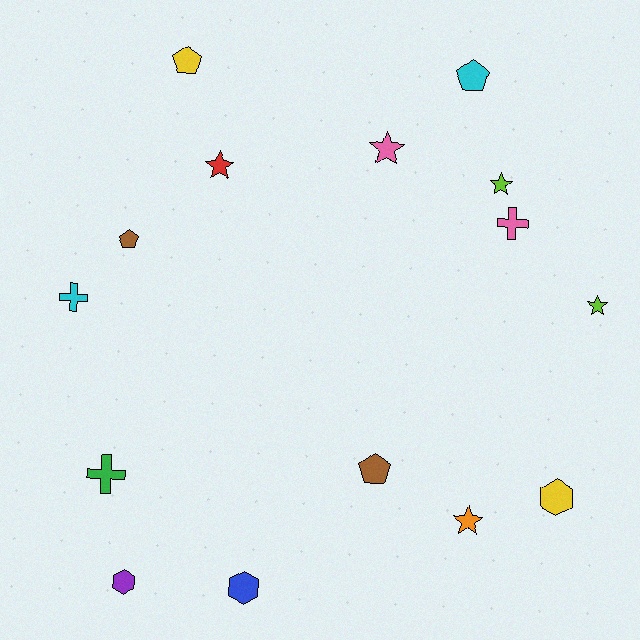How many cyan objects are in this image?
There are 2 cyan objects.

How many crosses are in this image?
There are 3 crosses.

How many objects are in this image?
There are 15 objects.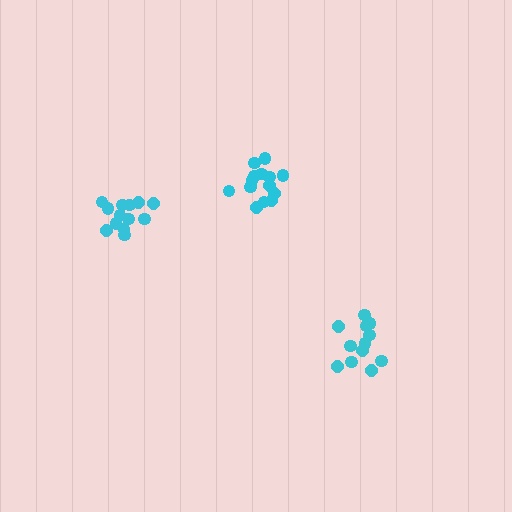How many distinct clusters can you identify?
There are 3 distinct clusters.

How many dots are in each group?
Group 1: 12 dots, Group 2: 14 dots, Group 3: 13 dots (39 total).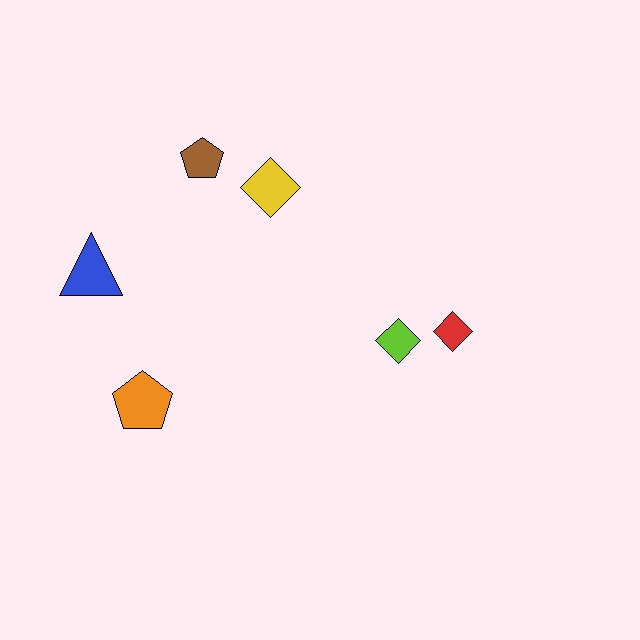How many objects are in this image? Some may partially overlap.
There are 6 objects.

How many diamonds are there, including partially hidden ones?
There are 3 diamonds.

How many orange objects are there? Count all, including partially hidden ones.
There is 1 orange object.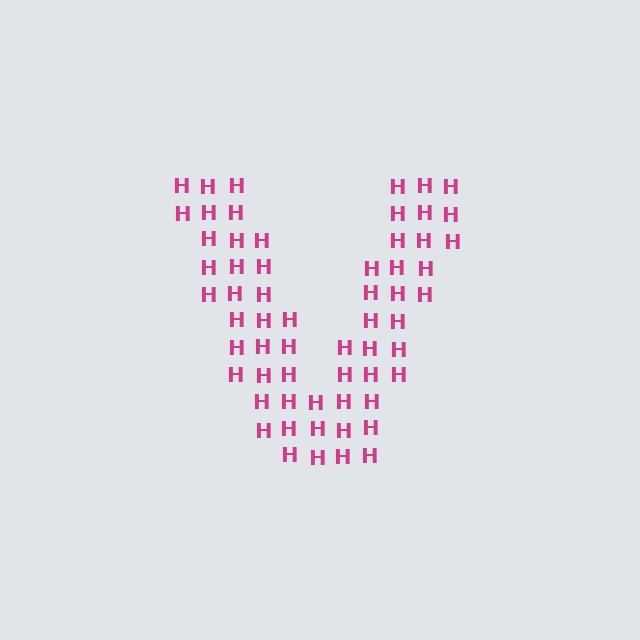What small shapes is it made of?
It is made of small letter H's.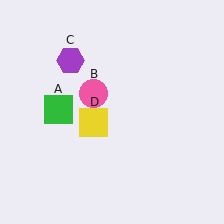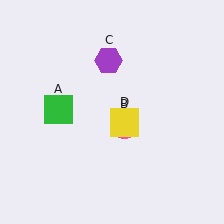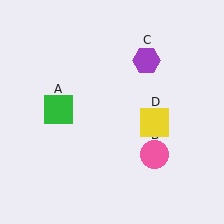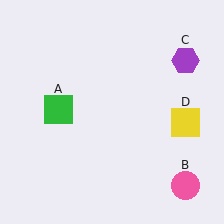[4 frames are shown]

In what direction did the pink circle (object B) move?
The pink circle (object B) moved down and to the right.